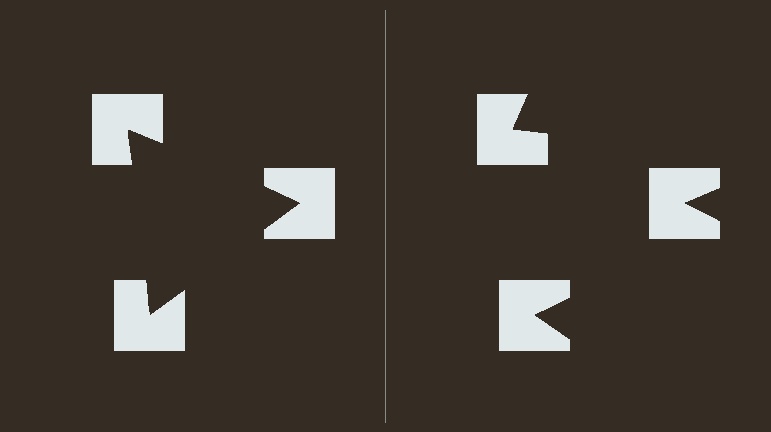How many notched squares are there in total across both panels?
6 — 3 on each side.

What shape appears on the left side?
An illusory triangle.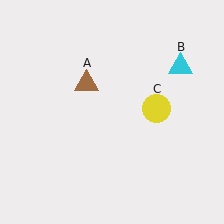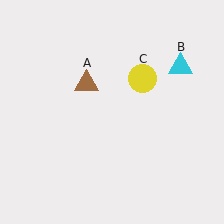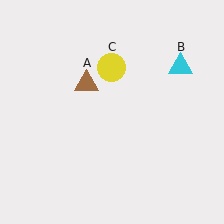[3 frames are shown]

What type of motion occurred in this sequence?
The yellow circle (object C) rotated counterclockwise around the center of the scene.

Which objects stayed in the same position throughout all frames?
Brown triangle (object A) and cyan triangle (object B) remained stationary.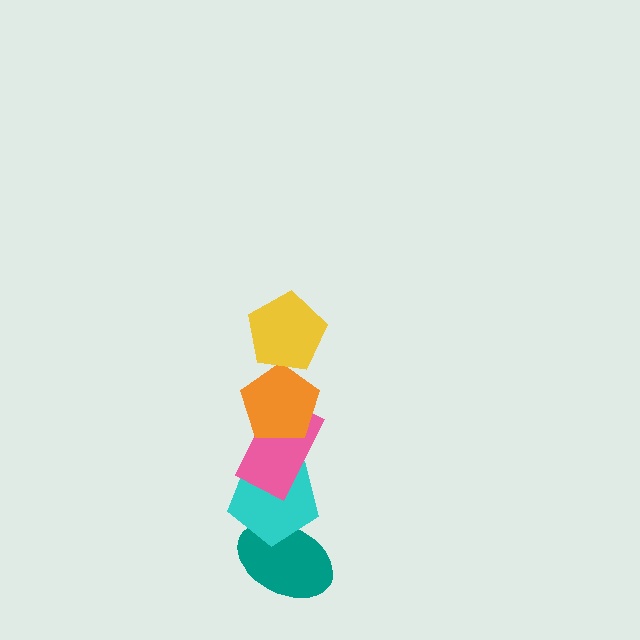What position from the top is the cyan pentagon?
The cyan pentagon is 4th from the top.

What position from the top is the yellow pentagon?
The yellow pentagon is 1st from the top.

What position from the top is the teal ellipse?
The teal ellipse is 5th from the top.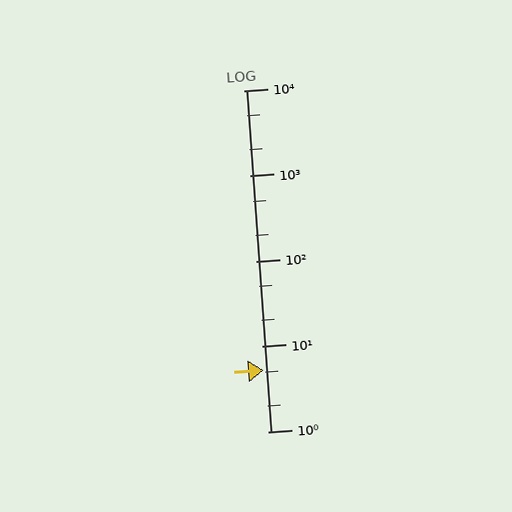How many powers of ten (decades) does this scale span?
The scale spans 4 decades, from 1 to 10000.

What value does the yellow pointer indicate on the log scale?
The pointer indicates approximately 5.3.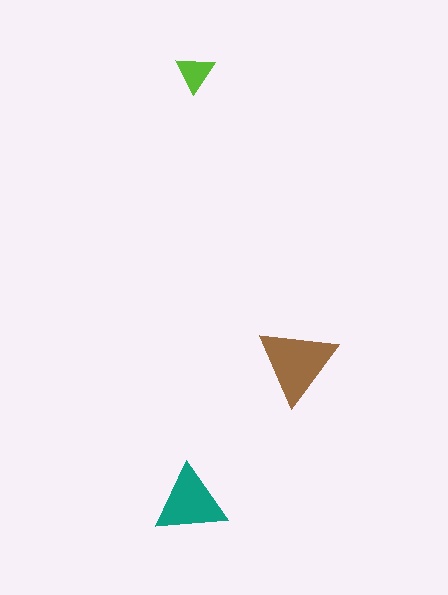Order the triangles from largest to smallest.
the brown one, the teal one, the lime one.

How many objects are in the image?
There are 3 objects in the image.